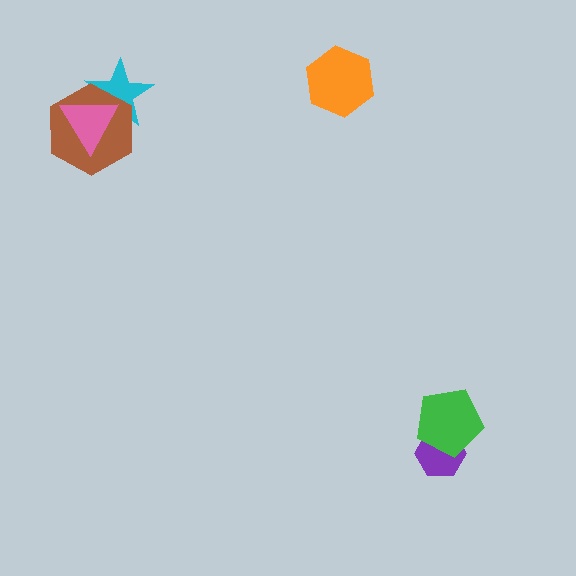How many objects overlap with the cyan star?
2 objects overlap with the cyan star.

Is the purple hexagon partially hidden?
Yes, it is partially covered by another shape.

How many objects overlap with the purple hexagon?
1 object overlaps with the purple hexagon.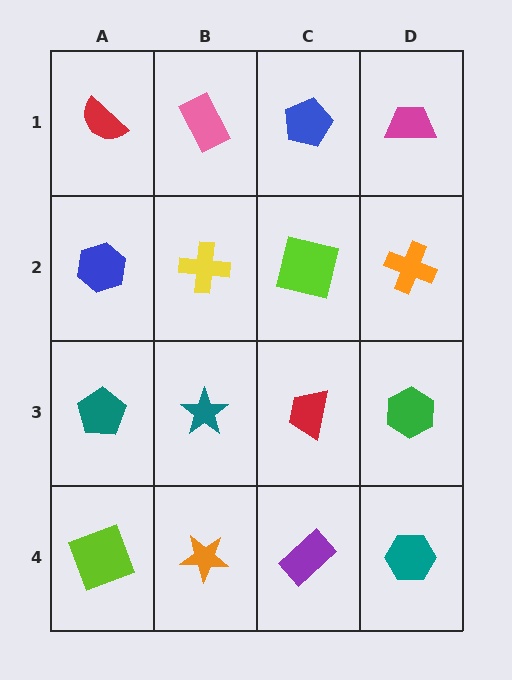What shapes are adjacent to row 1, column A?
A blue hexagon (row 2, column A), a pink rectangle (row 1, column B).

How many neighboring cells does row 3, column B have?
4.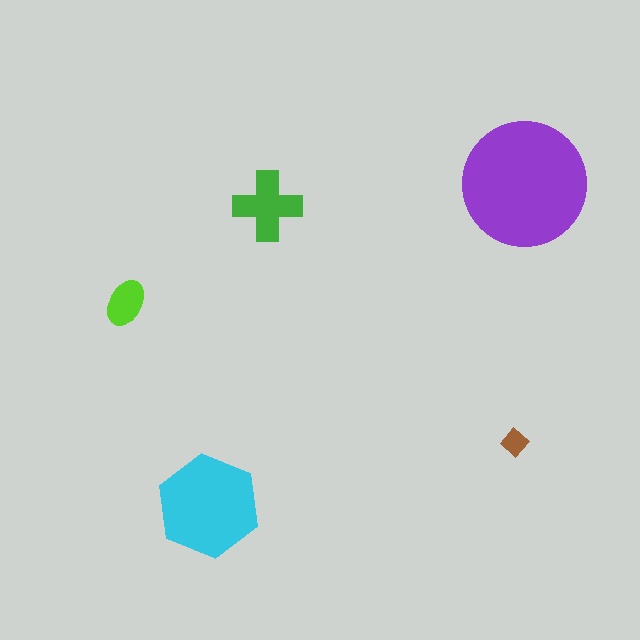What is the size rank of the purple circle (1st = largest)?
1st.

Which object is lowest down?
The cyan hexagon is bottommost.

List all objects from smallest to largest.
The brown diamond, the lime ellipse, the green cross, the cyan hexagon, the purple circle.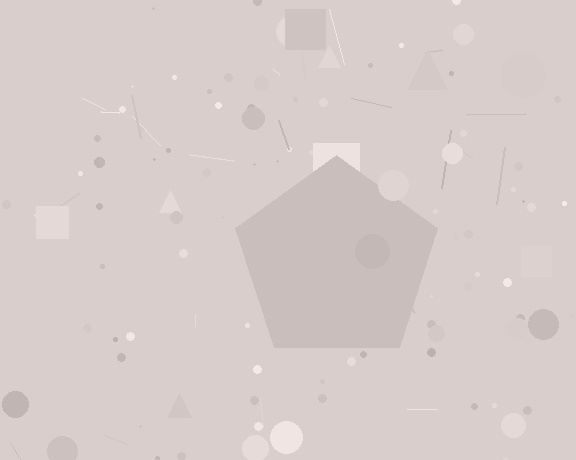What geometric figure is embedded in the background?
A pentagon is embedded in the background.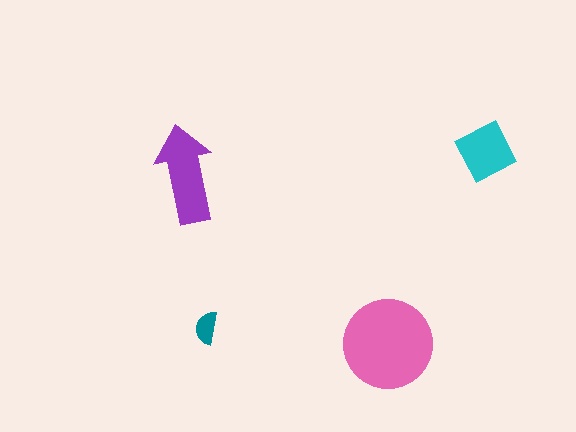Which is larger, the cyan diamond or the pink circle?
The pink circle.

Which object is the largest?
The pink circle.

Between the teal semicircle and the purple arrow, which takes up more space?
The purple arrow.